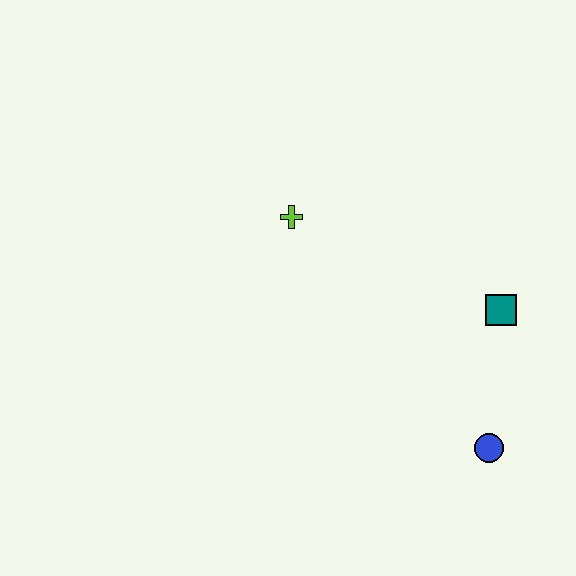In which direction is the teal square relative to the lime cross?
The teal square is to the right of the lime cross.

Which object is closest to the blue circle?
The teal square is closest to the blue circle.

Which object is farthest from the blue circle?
The lime cross is farthest from the blue circle.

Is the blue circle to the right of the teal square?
No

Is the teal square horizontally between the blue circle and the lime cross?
No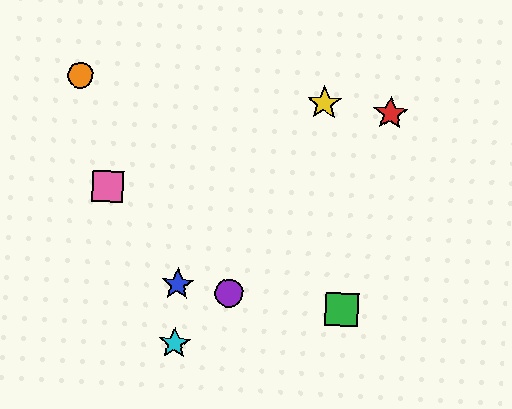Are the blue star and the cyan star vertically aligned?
Yes, both are at x≈178.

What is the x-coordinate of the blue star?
The blue star is at x≈178.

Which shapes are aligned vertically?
The blue star, the cyan star are aligned vertically.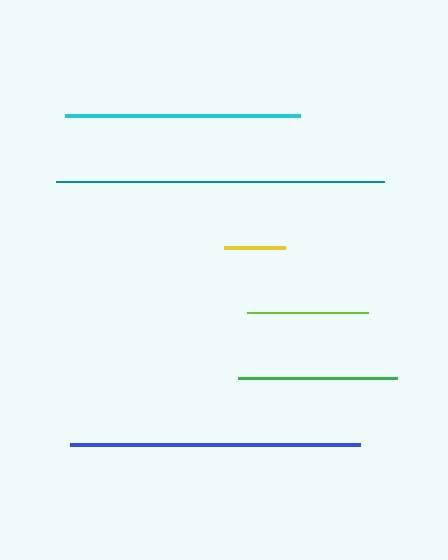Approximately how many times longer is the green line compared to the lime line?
The green line is approximately 1.3 times the length of the lime line.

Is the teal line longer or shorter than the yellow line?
The teal line is longer than the yellow line.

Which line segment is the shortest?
The yellow line is the shortest at approximately 62 pixels.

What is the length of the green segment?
The green segment is approximately 159 pixels long.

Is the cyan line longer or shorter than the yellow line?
The cyan line is longer than the yellow line.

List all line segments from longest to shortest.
From longest to shortest: teal, blue, cyan, green, lime, yellow.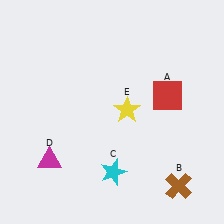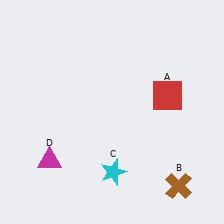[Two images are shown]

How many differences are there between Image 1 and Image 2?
There is 1 difference between the two images.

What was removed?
The yellow star (E) was removed in Image 2.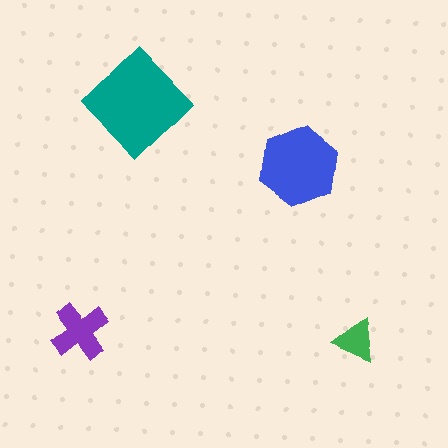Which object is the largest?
The teal diamond.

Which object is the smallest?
The green triangle.